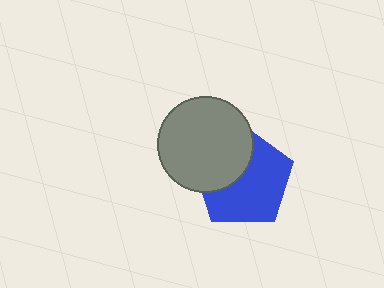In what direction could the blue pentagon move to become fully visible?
The blue pentagon could move toward the lower-right. That would shift it out from behind the gray circle entirely.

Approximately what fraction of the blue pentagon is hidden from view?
Roughly 38% of the blue pentagon is hidden behind the gray circle.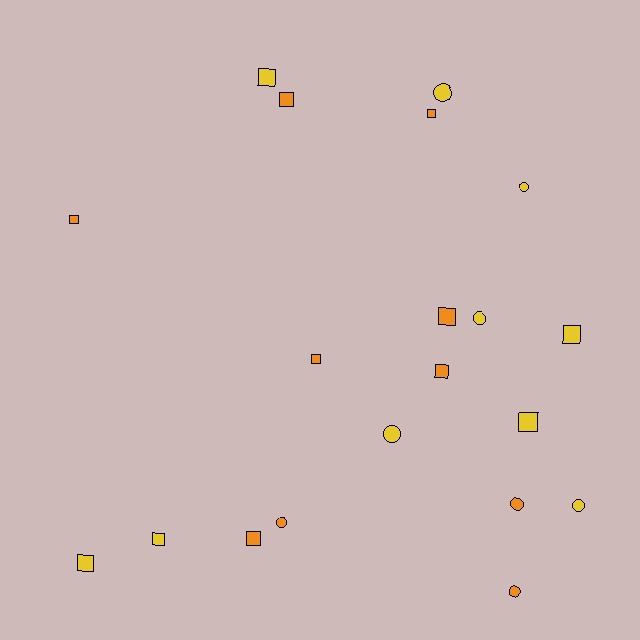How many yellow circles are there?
There are 5 yellow circles.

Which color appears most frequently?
Orange, with 10 objects.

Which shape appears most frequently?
Square, with 12 objects.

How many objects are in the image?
There are 20 objects.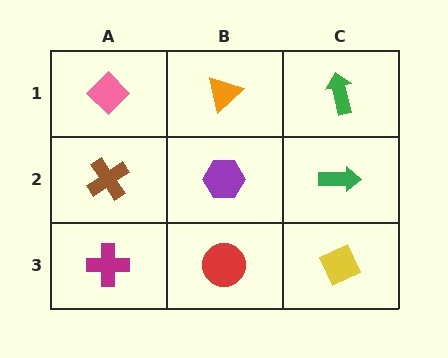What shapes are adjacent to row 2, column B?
An orange triangle (row 1, column B), a red circle (row 3, column B), a brown cross (row 2, column A), a green arrow (row 2, column C).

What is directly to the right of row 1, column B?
A green arrow.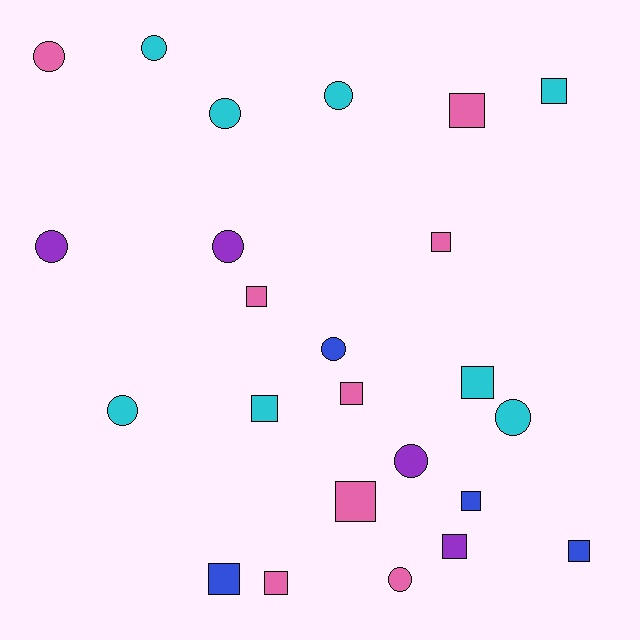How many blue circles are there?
There is 1 blue circle.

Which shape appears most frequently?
Square, with 13 objects.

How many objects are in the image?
There are 24 objects.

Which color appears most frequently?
Pink, with 8 objects.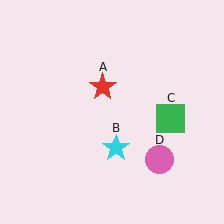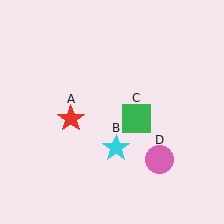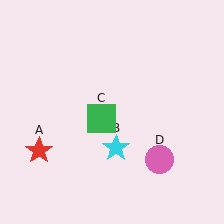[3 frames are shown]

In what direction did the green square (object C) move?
The green square (object C) moved left.